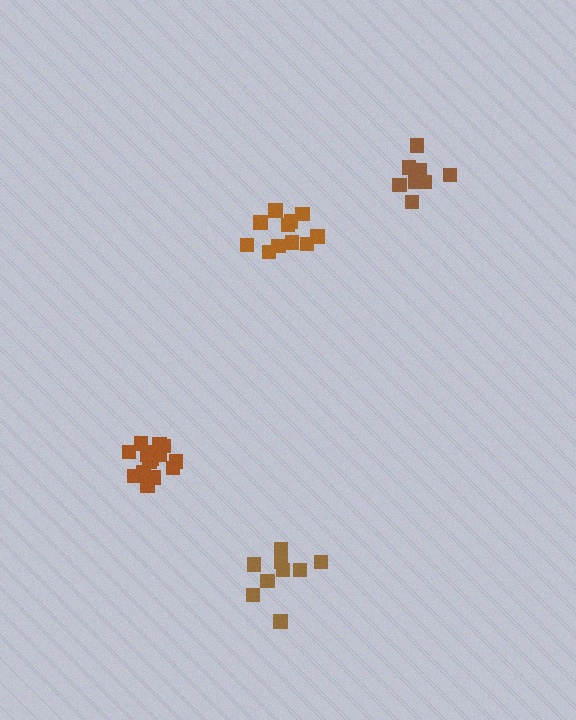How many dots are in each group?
Group 1: 12 dots, Group 2: 15 dots, Group 3: 9 dots, Group 4: 10 dots (46 total).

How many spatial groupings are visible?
There are 4 spatial groupings.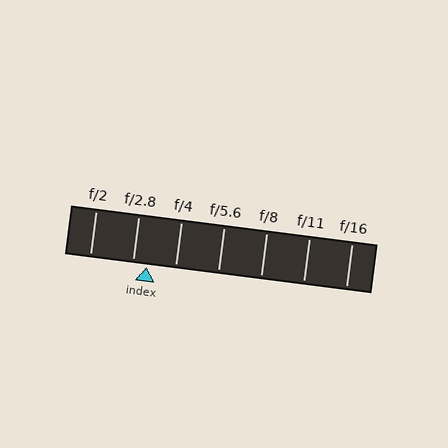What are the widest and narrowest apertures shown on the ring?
The widest aperture shown is f/2 and the narrowest is f/16.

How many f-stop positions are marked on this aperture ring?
There are 7 f-stop positions marked.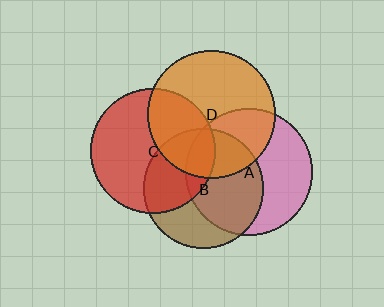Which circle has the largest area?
Circle D (orange).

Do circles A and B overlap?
Yes.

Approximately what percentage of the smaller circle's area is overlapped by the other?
Approximately 55%.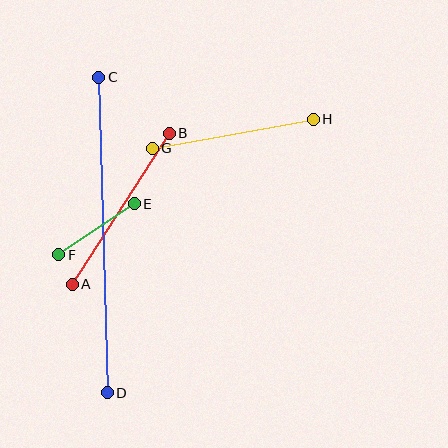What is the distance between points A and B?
The distance is approximately 180 pixels.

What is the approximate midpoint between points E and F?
The midpoint is at approximately (97, 229) pixels.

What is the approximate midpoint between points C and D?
The midpoint is at approximately (103, 235) pixels.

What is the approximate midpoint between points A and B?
The midpoint is at approximately (121, 209) pixels.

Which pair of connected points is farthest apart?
Points C and D are farthest apart.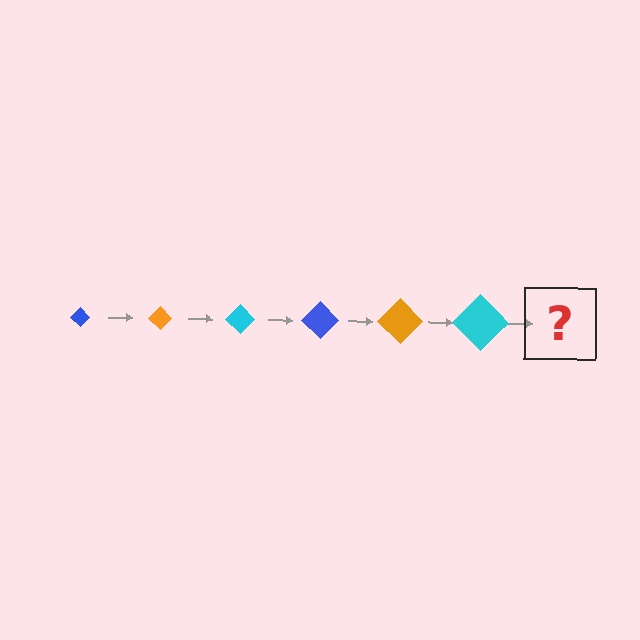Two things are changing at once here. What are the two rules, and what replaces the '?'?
The two rules are that the diamond grows larger each step and the color cycles through blue, orange, and cyan. The '?' should be a blue diamond, larger than the previous one.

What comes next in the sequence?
The next element should be a blue diamond, larger than the previous one.